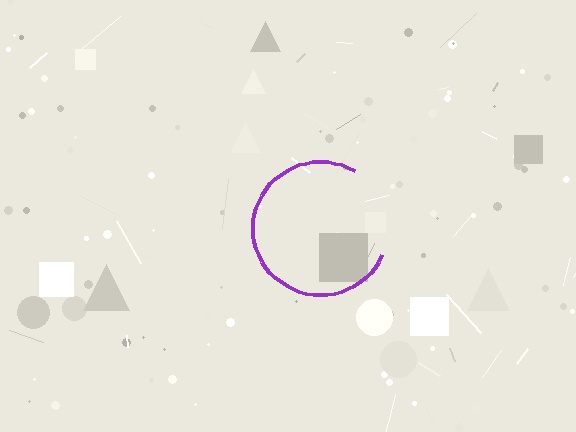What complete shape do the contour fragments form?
The contour fragments form a circle.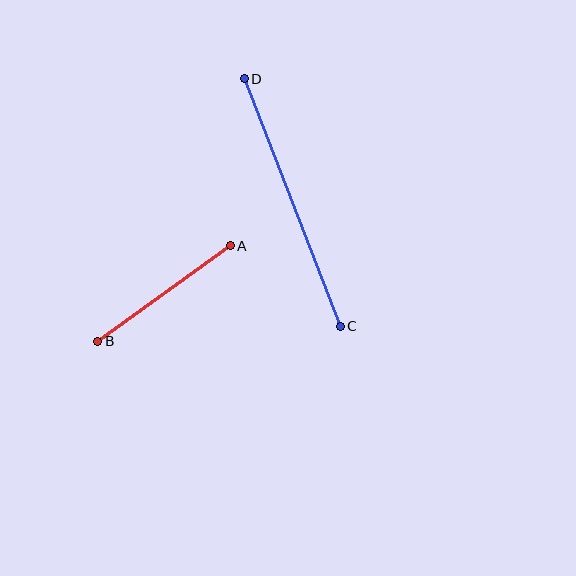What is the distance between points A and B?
The distance is approximately 163 pixels.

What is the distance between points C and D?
The distance is approximately 266 pixels.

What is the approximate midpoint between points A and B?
The midpoint is at approximately (164, 293) pixels.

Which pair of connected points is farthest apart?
Points C and D are farthest apart.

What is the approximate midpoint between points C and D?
The midpoint is at approximately (292, 202) pixels.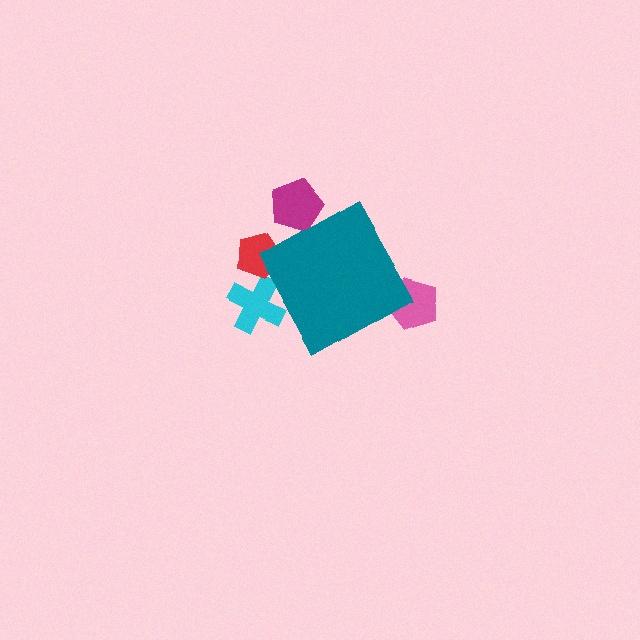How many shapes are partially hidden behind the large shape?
4 shapes are partially hidden.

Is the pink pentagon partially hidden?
Yes, the pink pentagon is partially hidden behind the teal diamond.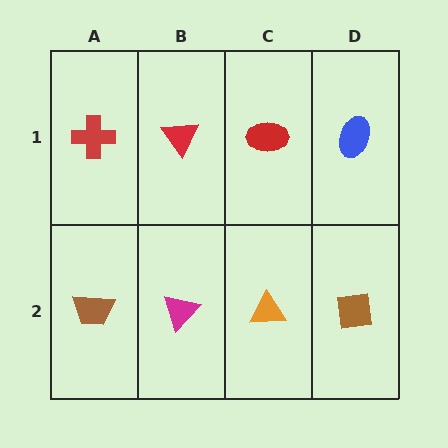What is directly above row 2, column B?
A red triangle.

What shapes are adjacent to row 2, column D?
A blue ellipse (row 1, column D), an orange triangle (row 2, column C).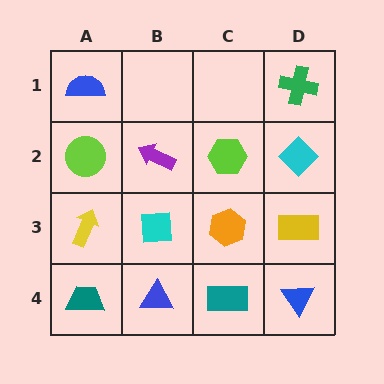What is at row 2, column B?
A purple arrow.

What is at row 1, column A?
A blue semicircle.